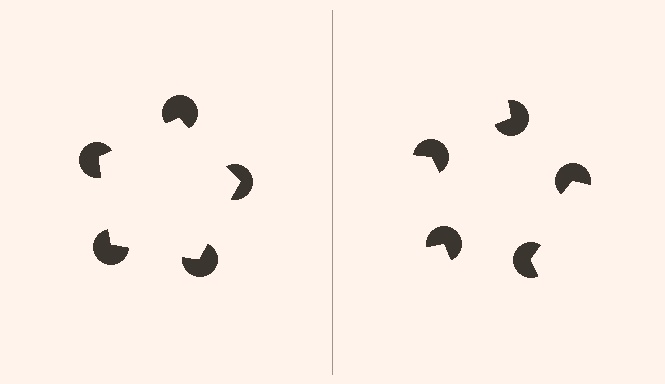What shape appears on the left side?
An illusory pentagon.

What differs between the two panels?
The pac-man discs are positioned identically on both sides; only the wedge orientations differ. On the left they align to a pentagon; on the right they are misaligned.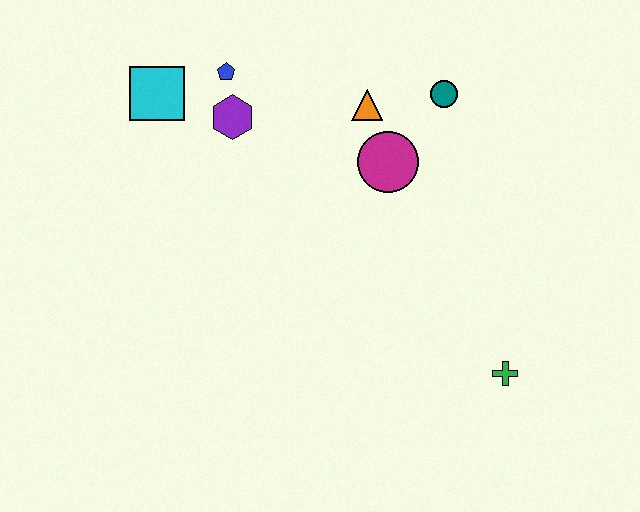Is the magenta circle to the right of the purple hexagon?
Yes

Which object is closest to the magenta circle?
The orange triangle is closest to the magenta circle.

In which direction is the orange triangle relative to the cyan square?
The orange triangle is to the right of the cyan square.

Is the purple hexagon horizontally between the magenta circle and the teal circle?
No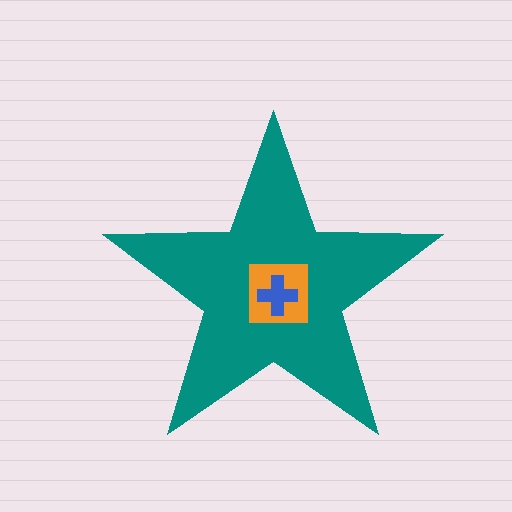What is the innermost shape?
The blue cross.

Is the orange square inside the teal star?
Yes.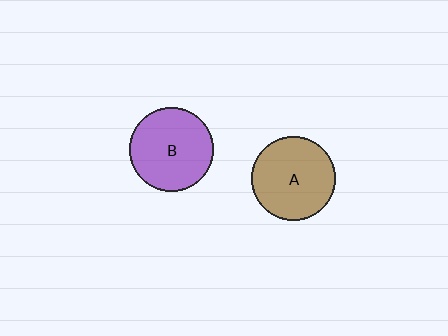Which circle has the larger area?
Circle B (purple).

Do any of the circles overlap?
No, none of the circles overlap.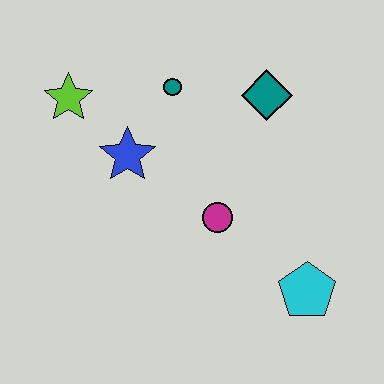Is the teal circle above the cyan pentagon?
Yes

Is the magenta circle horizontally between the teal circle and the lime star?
No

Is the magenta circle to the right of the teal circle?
Yes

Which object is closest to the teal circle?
The blue star is closest to the teal circle.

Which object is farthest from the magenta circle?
The lime star is farthest from the magenta circle.